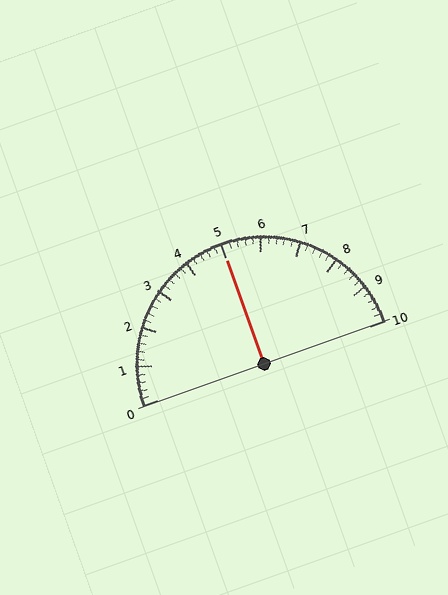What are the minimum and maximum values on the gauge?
The gauge ranges from 0 to 10.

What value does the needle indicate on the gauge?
The needle indicates approximately 5.0.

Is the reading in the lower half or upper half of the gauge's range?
The reading is in the upper half of the range (0 to 10).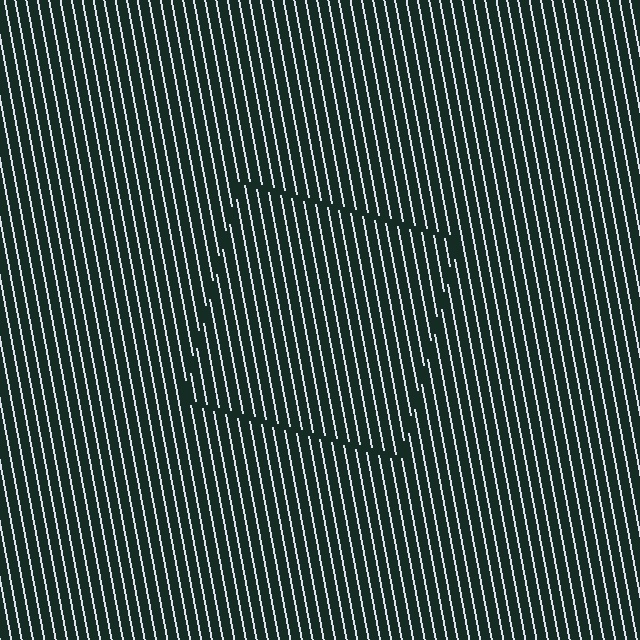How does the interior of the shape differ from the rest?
The interior of the shape contains the same grating, shifted by half a period — the contour is defined by the phase discontinuity where line-ends from the inner and outer gratings abut.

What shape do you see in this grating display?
An illusory square. The interior of the shape contains the same grating, shifted by half a period — the contour is defined by the phase discontinuity where line-ends from the inner and outer gratings abut.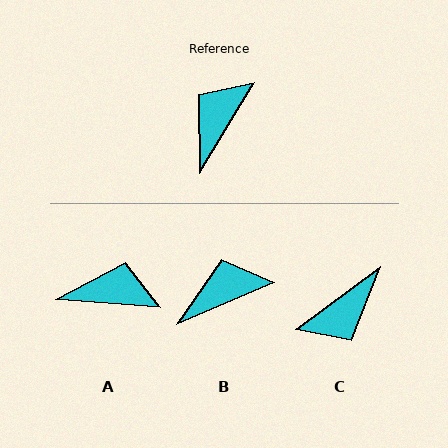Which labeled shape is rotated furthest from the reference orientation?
C, about 158 degrees away.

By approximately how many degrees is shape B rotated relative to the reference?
Approximately 35 degrees clockwise.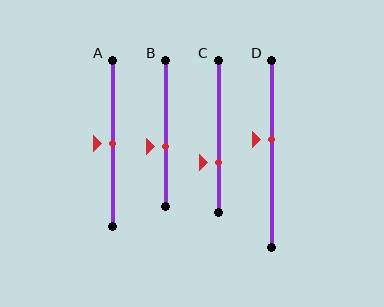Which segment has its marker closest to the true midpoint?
Segment A has its marker closest to the true midpoint.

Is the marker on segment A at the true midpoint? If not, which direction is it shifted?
Yes, the marker on segment A is at the true midpoint.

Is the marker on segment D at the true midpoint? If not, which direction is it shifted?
No, the marker on segment D is shifted upward by about 8% of the segment length.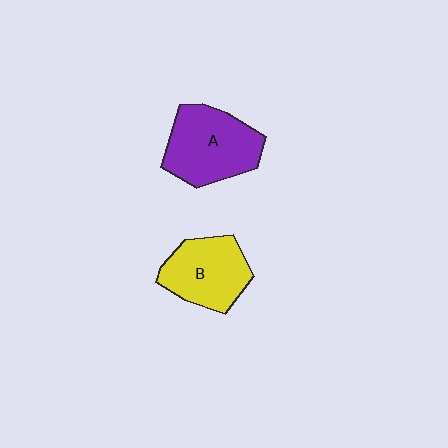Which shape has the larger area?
Shape A (purple).